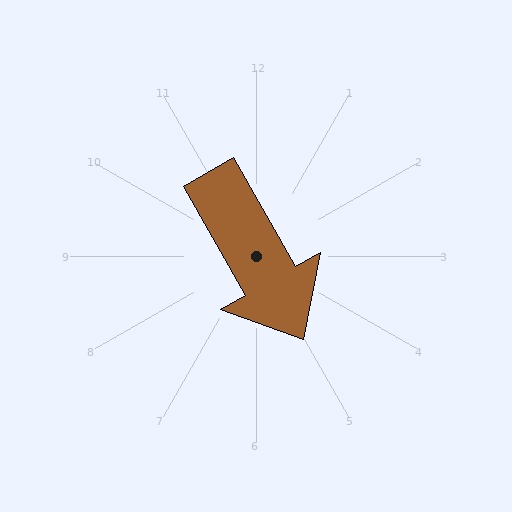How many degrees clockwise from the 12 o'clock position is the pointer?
Approximately 150 degrees.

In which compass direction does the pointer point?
Southeast.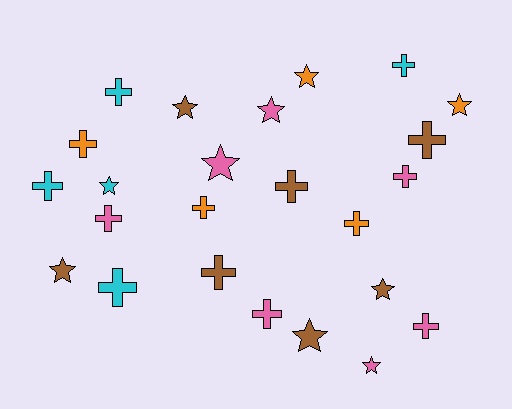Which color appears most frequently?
Brown, with 7 objects.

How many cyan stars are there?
There is 1 cyan star.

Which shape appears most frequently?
Cross, with 14 objects.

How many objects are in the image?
There are 24 objects.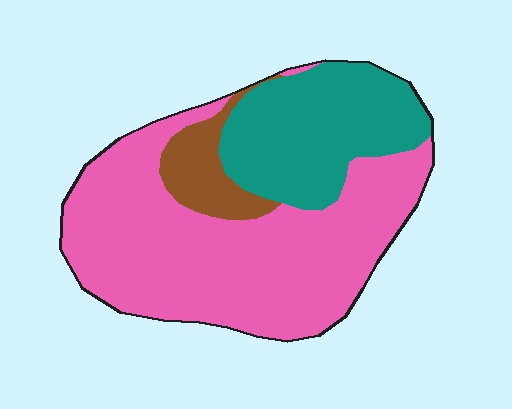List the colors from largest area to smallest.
From largest to smallest: pink, teal, brown.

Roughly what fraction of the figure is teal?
Teal covers 28% of the figure.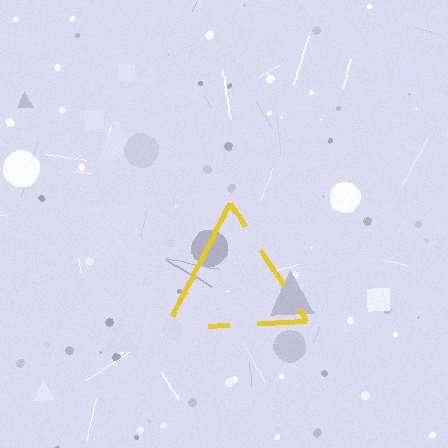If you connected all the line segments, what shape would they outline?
They would outline a triangle.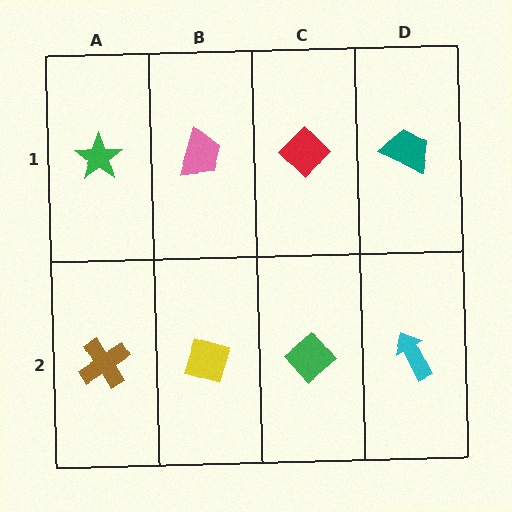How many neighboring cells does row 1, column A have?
2.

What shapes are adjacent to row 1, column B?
A yellow diamond (row 2, column B), a green star (row 1, column A), a red diamond (row 1, column C).